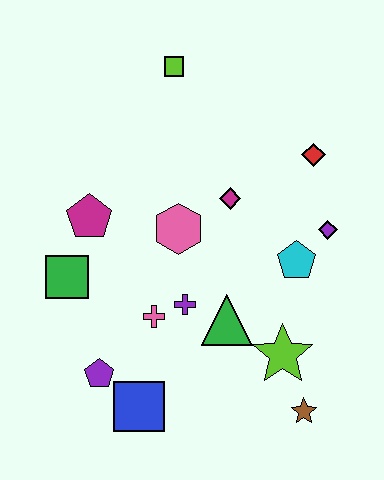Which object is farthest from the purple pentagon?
The lime square is farthest from the purple pentagon.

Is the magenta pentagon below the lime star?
No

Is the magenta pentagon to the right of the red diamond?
No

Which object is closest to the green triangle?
The purple cross is closest to the green triangle.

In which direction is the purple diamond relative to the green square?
The purple diamond is to the right of the green square.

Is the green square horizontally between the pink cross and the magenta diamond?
No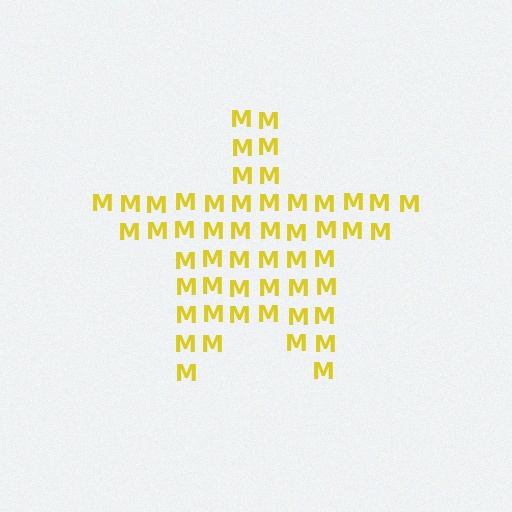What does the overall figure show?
The overall figure shows a star.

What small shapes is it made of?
It is made of small letter M's.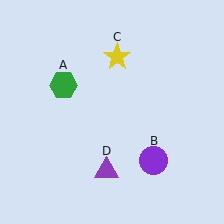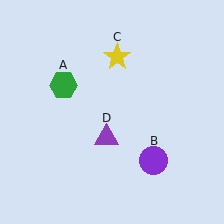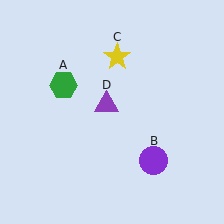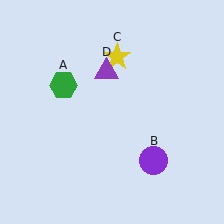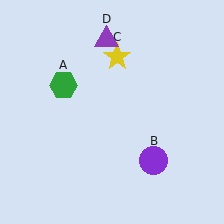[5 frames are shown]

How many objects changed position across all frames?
1 object changed position: purple triangle (object D).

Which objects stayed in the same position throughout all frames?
Green hexagon (object A) and purple circle (object B) and yellow star (object C) remained stationary.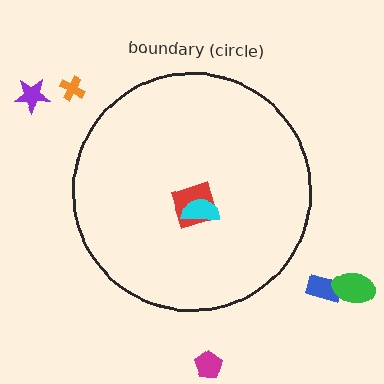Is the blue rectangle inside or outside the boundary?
Outside.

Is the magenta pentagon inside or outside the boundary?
Outside.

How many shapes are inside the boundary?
2 inside, 5 outside.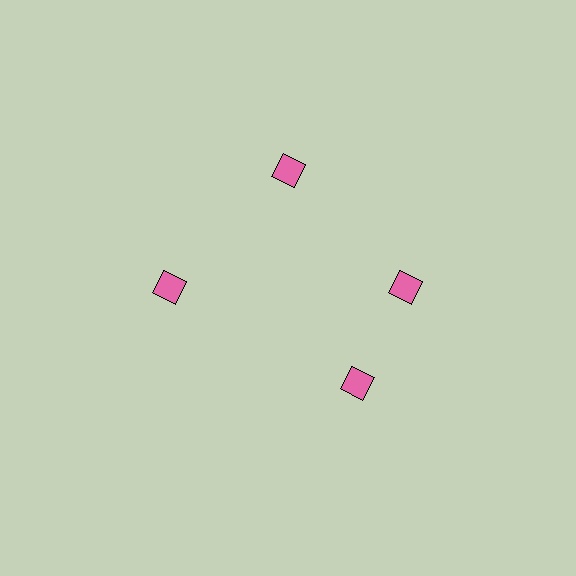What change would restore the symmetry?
The symmetry would be restored by rotating it back into even spacing with its neighbors so that all 4 diamonds sit at equal angles and equal distance from the center.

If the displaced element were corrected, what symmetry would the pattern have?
It would have 4-fold rotational symmetry — the pattern would map onto itself every 90 degrees.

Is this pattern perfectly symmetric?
No. The 4 pink diamonds are arranged in a ring, but one element near the 6 o'clock position is rotated out of alignment along the ring, breaking the 4-fold rotational symmetry.